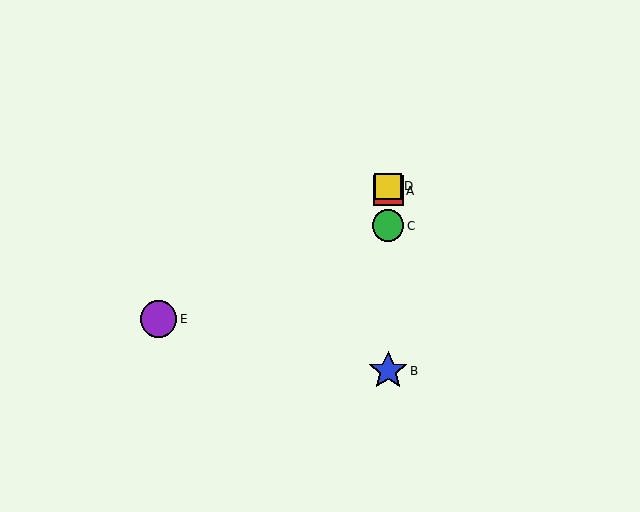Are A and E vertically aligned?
No, A is at x≈388 and E is at x≈159.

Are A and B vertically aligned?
Yes, both are at x≈388.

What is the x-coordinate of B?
Object B is at x≈388.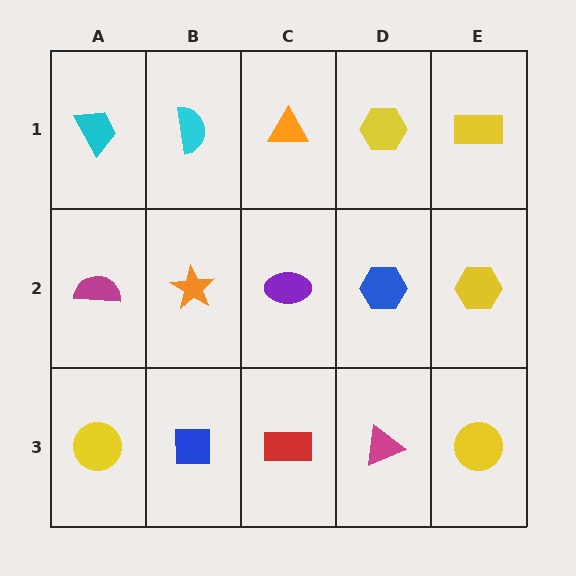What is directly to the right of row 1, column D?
A yellow rectangle.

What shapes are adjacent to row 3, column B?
An orange star (row 2, column B), a yellow circle (row 3, column A), a red rectangle (row 3, column C).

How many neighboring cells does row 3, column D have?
3.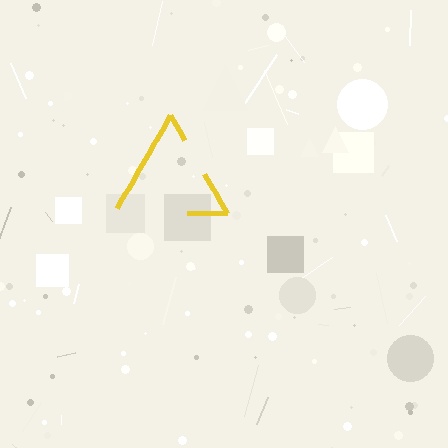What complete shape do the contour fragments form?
The contour fragments form a triangle.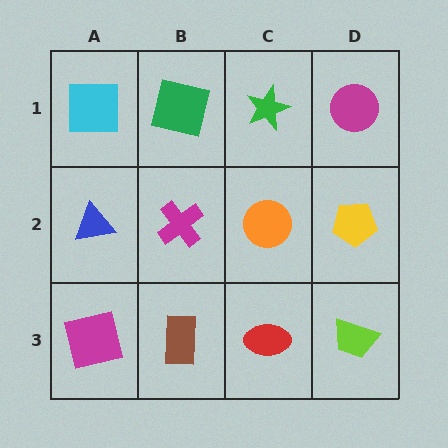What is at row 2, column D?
A yellow pentagon.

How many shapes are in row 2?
4 shapes.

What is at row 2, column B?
A magenta cross.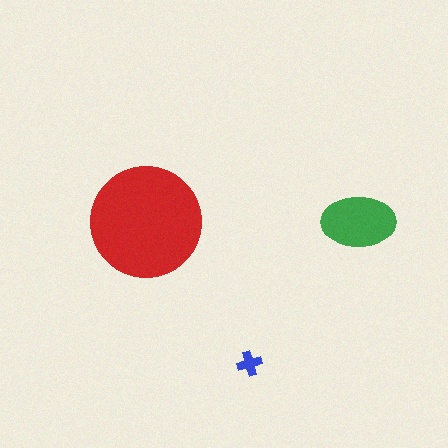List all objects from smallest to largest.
The blue cross, the green ellipse, the red circle.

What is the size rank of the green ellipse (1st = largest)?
2nd.